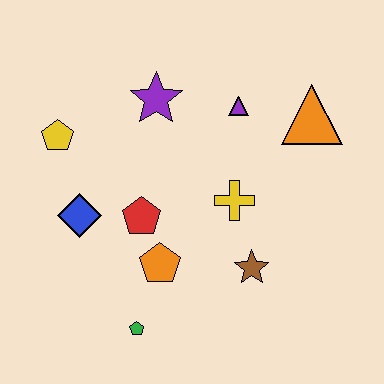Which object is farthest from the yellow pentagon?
The orange triangle is farthest from the yellow pentagon.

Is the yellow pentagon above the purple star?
No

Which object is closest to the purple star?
The purple triangle is closest to the purple star.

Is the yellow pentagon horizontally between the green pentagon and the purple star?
No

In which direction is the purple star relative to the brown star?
The purple star is above the brown star.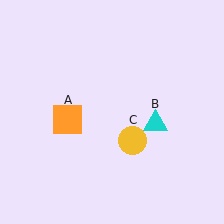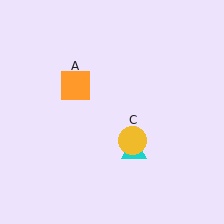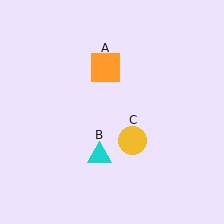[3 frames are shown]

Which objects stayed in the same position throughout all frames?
Yellow circle (object C) remained stationary.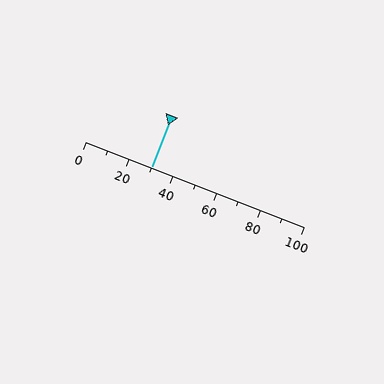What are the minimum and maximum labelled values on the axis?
The axis runs from 0 to 100.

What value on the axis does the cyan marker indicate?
The marker indicates approximately 30.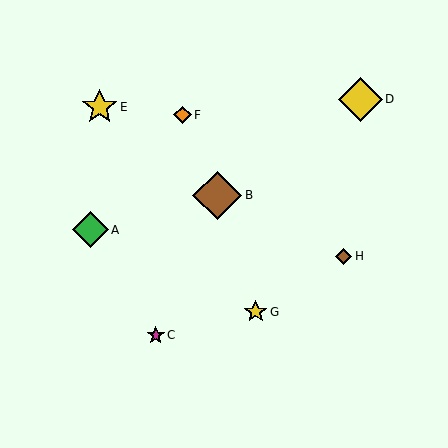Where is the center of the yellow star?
The center of the yellow star is at (256, 312).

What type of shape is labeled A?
Shape A is a green diamond.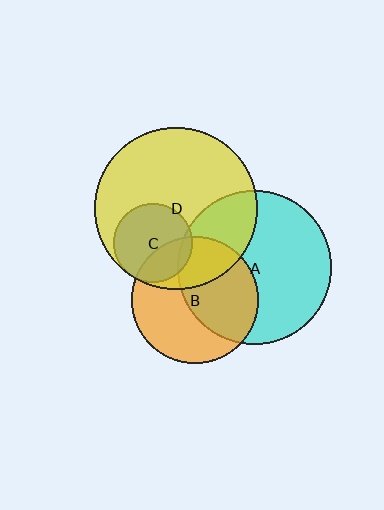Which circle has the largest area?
Circle D (yellow).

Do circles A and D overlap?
Yes.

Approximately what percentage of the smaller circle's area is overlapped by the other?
Approximately 30%.